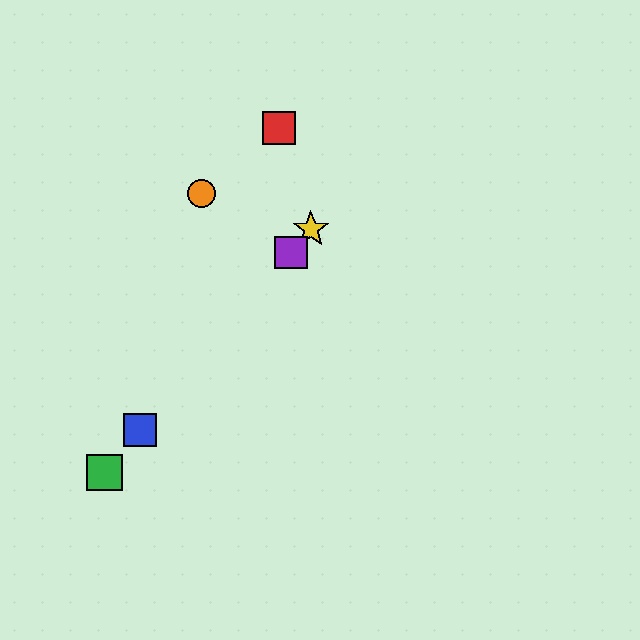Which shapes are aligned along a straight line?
The blue square, the green square, the yellow star, the purple square are aligned along a straight line.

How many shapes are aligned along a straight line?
4 shapes (the blue square, the green square, the yellow star, the purple square) are aligned along a straight line.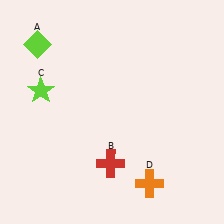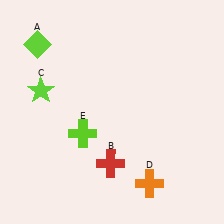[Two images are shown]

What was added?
A lime cross (E) was added in Image 2.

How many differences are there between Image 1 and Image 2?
There is 1 difference between the two images.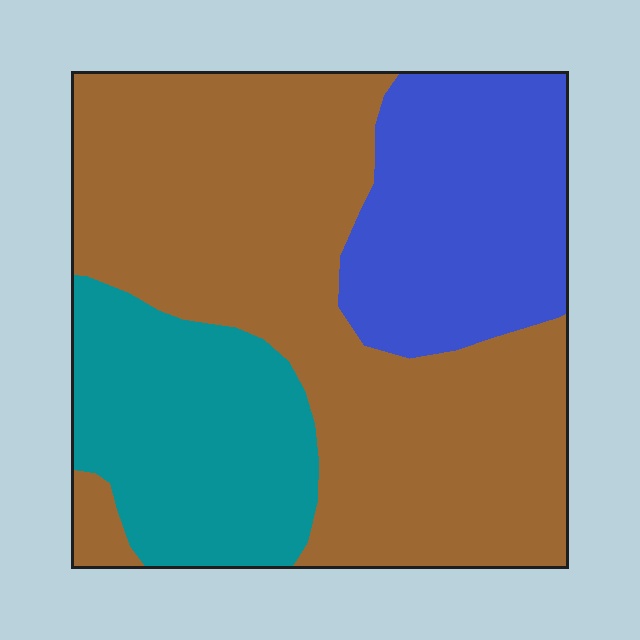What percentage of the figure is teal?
Teal covers 22% of the figure.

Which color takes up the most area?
Brown, at roughly 55%.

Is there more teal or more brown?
Brown.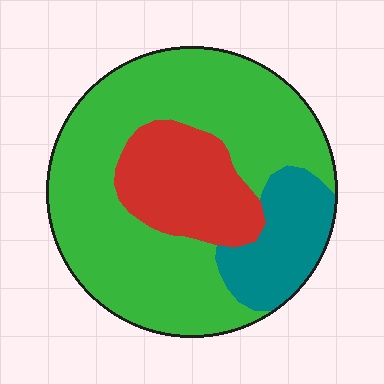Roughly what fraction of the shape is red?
Red covers around 20% of the shape.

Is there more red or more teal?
Red.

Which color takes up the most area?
Green, at roughly 65%.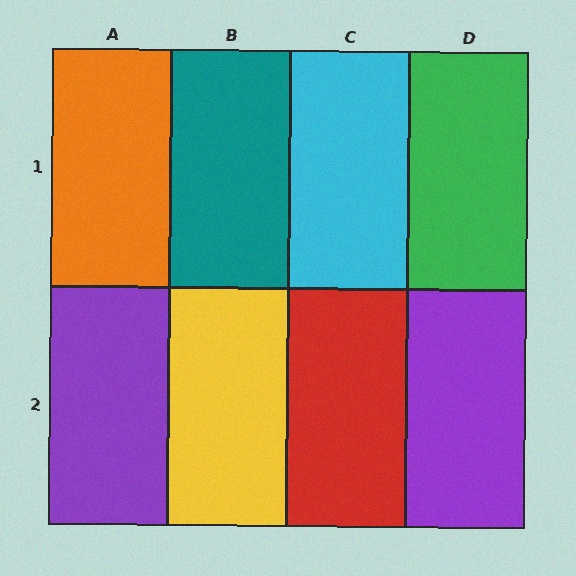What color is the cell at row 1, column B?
Teal.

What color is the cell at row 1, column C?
Cyan.